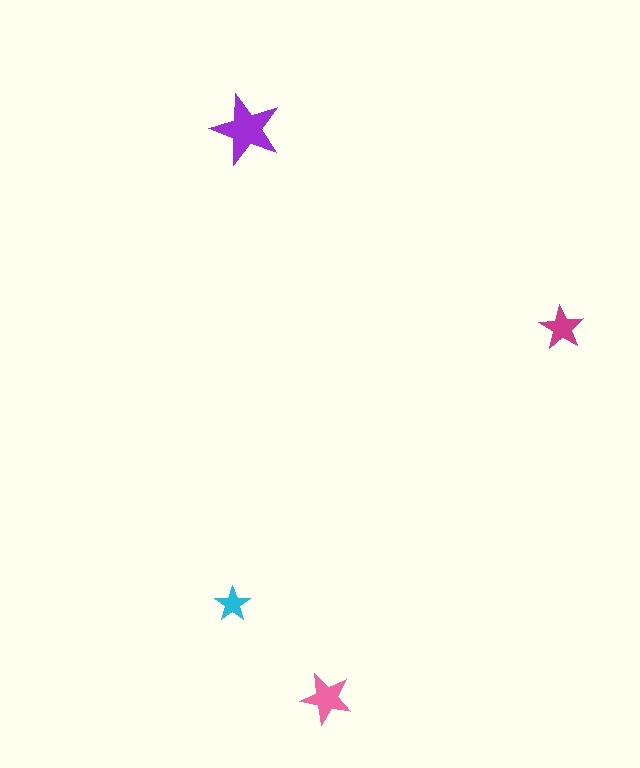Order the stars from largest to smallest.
the purple one, the pink one, the magenta one, the cyan one.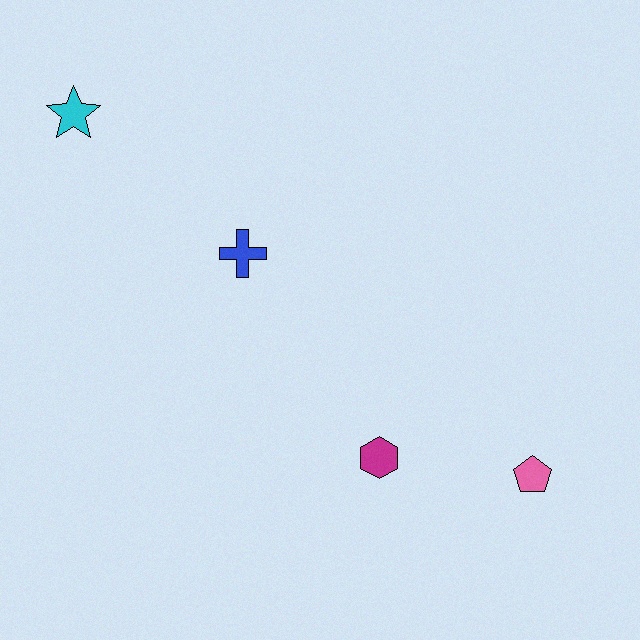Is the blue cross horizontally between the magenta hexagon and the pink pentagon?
No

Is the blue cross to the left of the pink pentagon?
Yes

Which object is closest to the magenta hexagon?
The pink pentagon is closest to the magenta hexagon.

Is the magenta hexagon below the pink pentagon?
No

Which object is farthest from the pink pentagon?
The cyan star is farthest from the pink pentagon.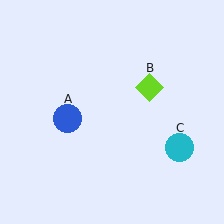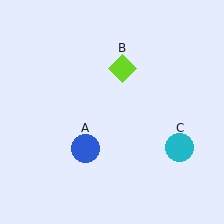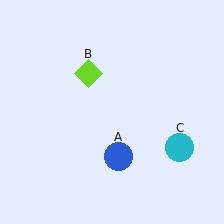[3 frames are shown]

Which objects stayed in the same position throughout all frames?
Cyan circle (object C) remained stationary.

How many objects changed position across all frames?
2 objects changed position: blue circle (object A), lime diamond (object B).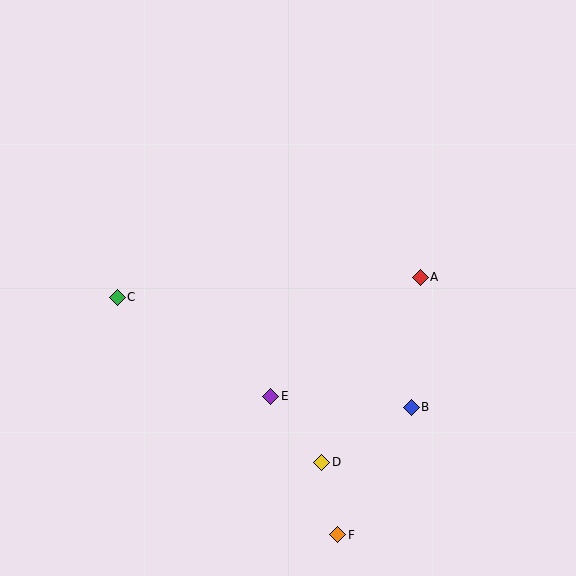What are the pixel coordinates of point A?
Point A is at (420, 277).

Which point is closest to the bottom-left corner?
Point C is closest to the bottom-left corner.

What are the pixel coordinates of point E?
Point E is at (271, 396).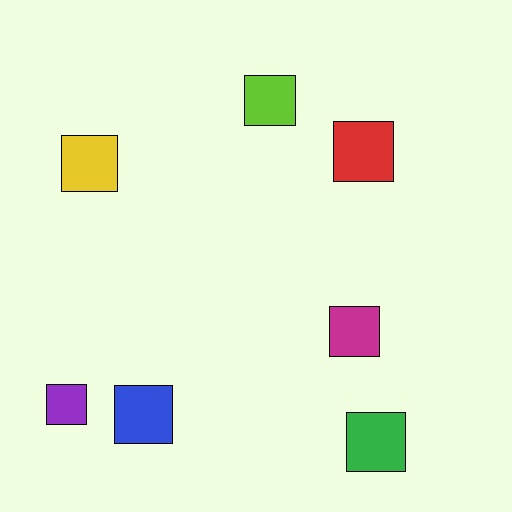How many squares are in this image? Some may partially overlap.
There are 7 squares.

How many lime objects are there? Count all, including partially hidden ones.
There is 1 lime object.